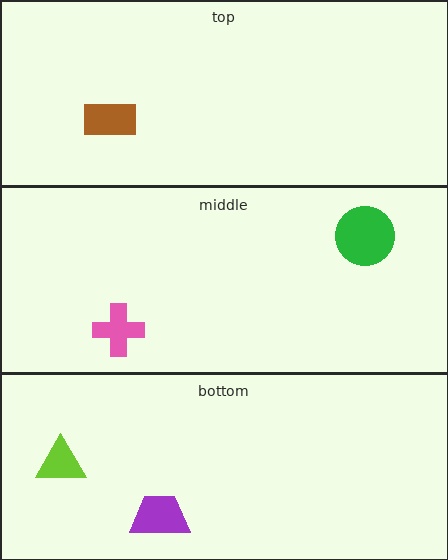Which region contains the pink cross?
The middle region.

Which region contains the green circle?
The middle region.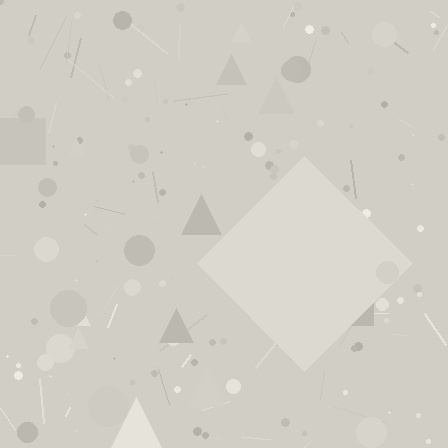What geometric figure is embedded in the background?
A diamond is embedded in the background.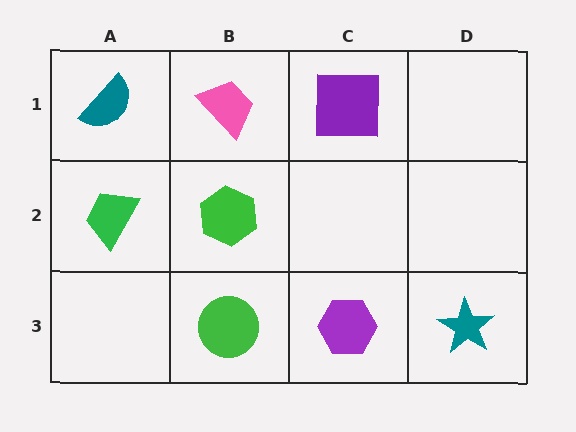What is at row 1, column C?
A purple square.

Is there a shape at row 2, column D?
No, that cell is empty.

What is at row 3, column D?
A teal star.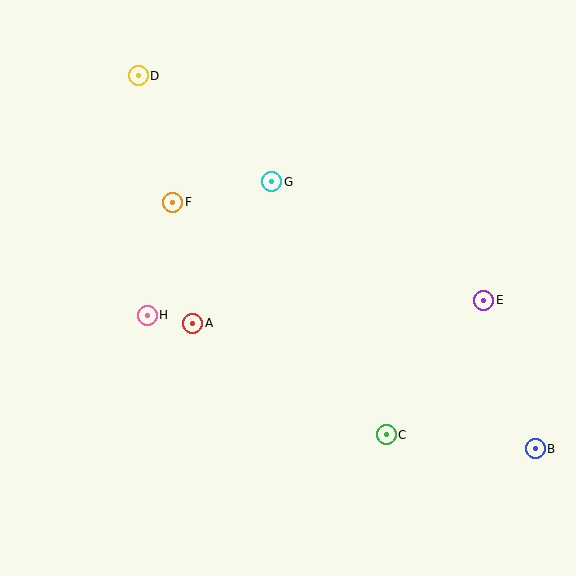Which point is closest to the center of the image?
Point A at (193, 324) is closest to the center.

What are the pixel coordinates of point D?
Point D is at (138, 76).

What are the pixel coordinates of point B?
Point B is at (535, 449).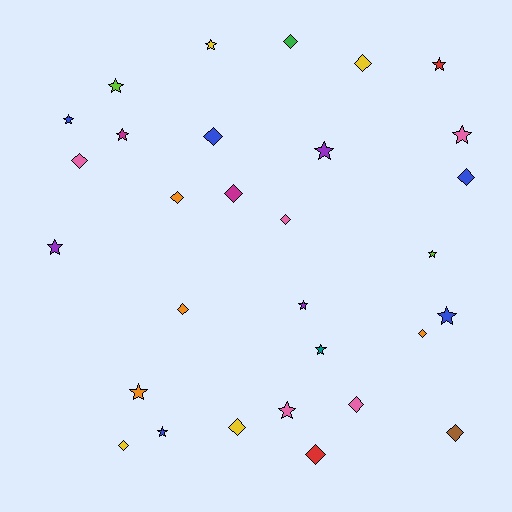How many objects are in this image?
There are 30 objects.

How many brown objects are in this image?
There is 1 brown object.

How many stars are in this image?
There are 15 stars.